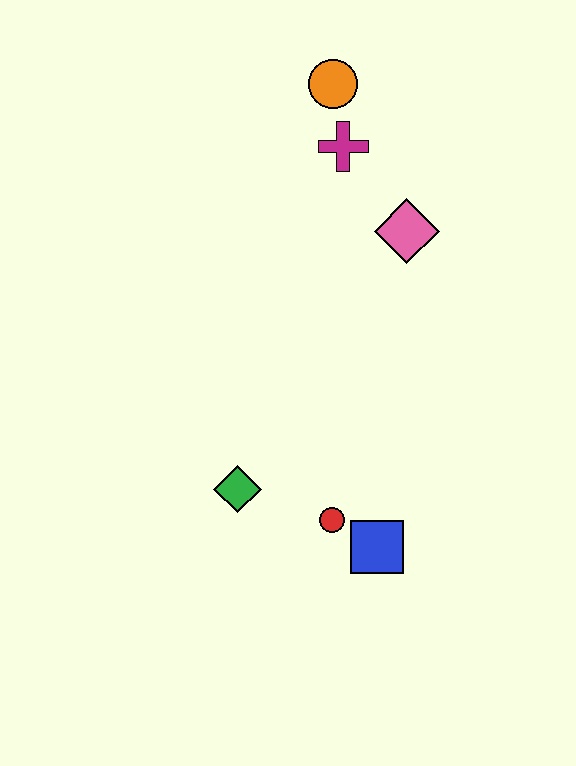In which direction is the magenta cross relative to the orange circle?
The magenta cross is below the orange circle.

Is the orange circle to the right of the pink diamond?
No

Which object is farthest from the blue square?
The orange circle is farthest from the blue square.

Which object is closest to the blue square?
The red circle is closest to the blue square.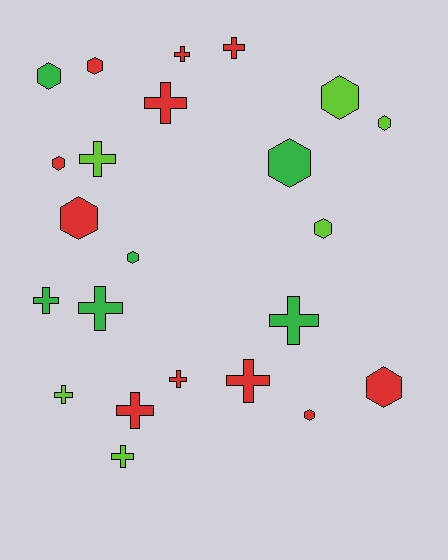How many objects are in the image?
There are 23 objects.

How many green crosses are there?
There are 3 green crosses.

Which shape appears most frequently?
Cross, with 12 objects.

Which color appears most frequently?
Red, with 11 objects.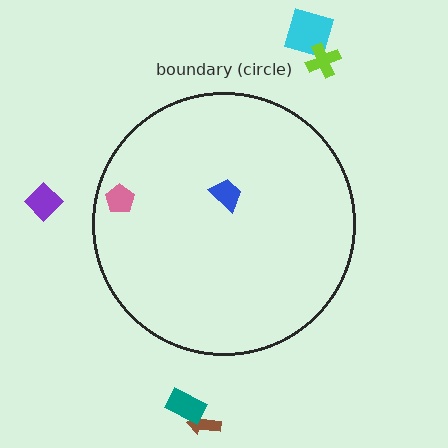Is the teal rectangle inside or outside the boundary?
Outside.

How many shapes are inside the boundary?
2 inside, 5 outside.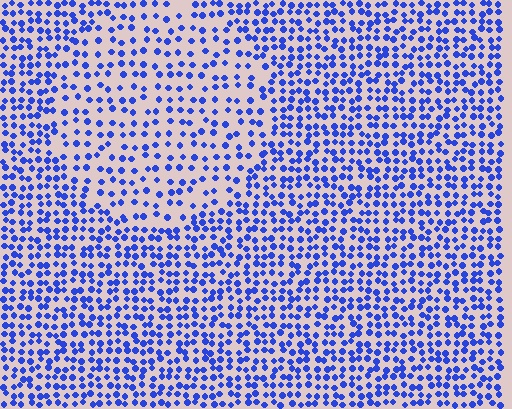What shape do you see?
I see a circle.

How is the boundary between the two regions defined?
The boundary is defined by a change in element density (approximately 1.8x ratio). All elements are the same color, size, and shape.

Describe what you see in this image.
The image contains small blue elements arranged at two different densities. A circle-shaped region is visible where the elements are less densely packed than the surrounding area.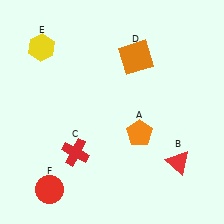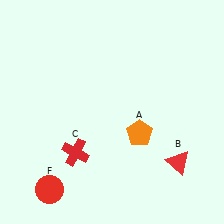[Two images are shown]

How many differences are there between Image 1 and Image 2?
There are 2 differences between the two images.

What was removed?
The yellow hexagon (E), the orange square (D) were removed in Image 2.